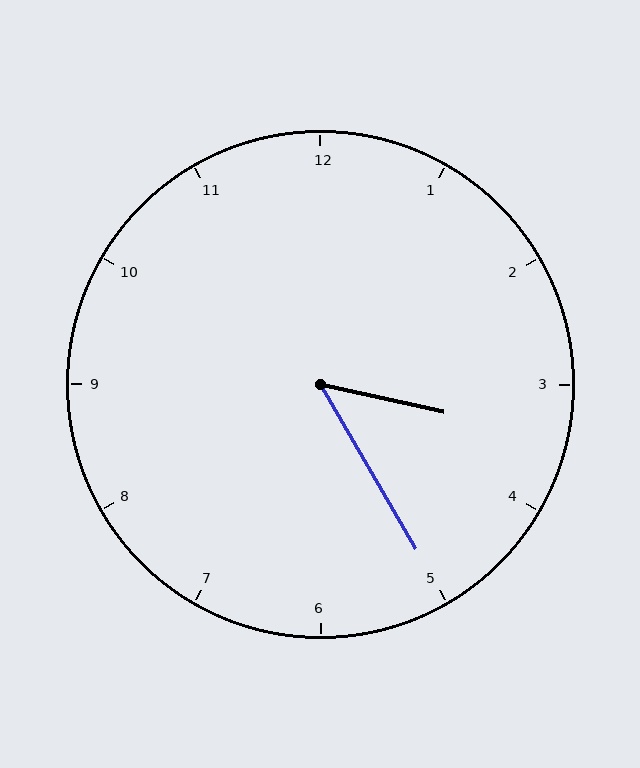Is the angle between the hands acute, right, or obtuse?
It is acute.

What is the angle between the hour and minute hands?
Approximately 48 degrees.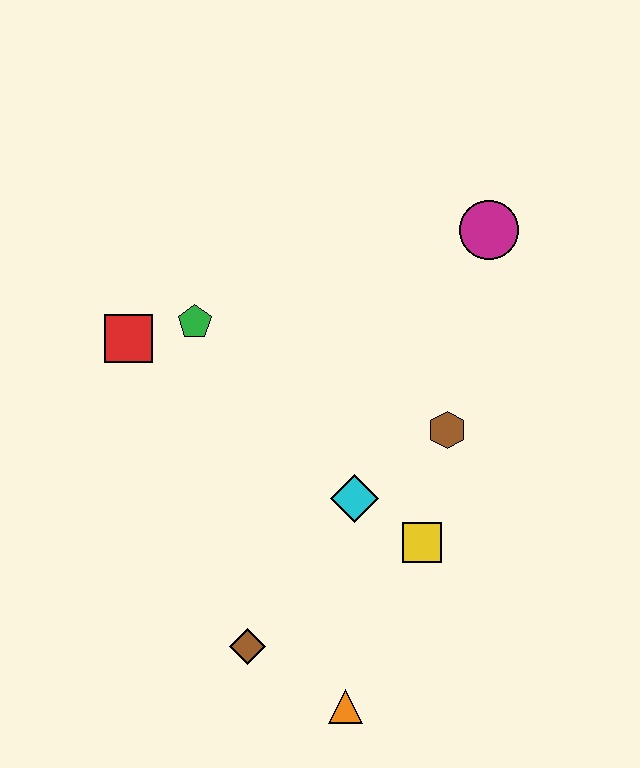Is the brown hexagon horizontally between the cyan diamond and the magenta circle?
Yes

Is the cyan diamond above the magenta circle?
No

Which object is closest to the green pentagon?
The red square is closest to the green pentagon.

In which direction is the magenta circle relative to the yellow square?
The magenta circle is above the yellow square.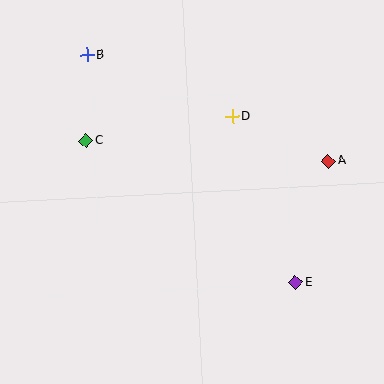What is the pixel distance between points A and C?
The distance between A and C is 243 pixels.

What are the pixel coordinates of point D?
Point D is at (233, 117).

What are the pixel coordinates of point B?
Point B is at (87, 55).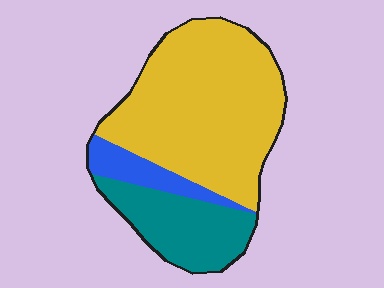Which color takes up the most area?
Yellow, at roughly 65%.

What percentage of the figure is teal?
Teal covers about 25% of the figure.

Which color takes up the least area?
Blue, at roughly 10%.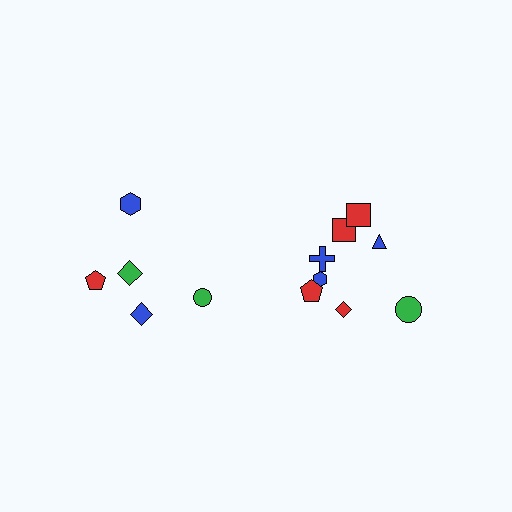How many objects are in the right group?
There are 8 objects.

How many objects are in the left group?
There are 5 objects.